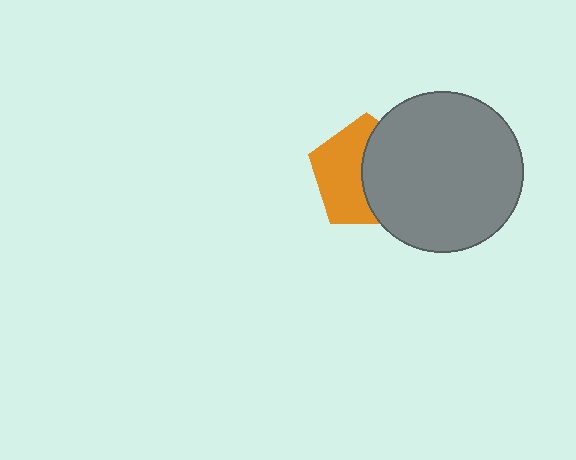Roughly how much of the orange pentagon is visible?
About half of it is visible (roughly 51%).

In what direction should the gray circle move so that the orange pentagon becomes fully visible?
The gray circle should move right. That is the shortest direction to clear the overlap and leave the orange pentagon fully visible.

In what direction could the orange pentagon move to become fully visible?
The orange pentagon could move left. That would shift it out from behind the gray circle entirely.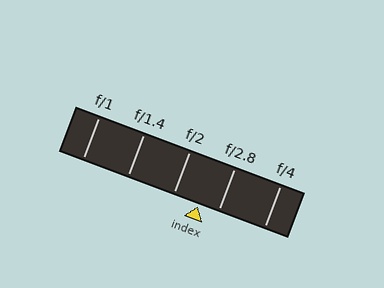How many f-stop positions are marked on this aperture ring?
There are 5 f-stop positions marked.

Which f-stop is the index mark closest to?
The index mark is closest to f/2.8.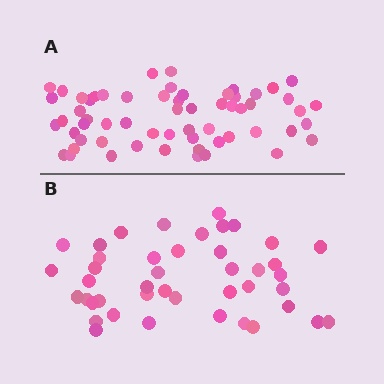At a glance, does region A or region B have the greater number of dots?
Region A (the top region) has more dots.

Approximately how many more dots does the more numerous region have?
Region A has approximately 15 more dots than region B.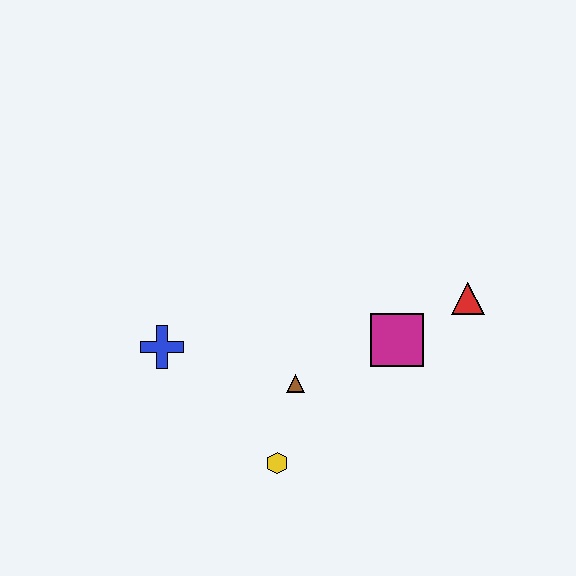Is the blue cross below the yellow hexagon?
No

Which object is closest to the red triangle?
The magenta square is closest to the red triangle.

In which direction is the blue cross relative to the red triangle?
The blue cross is to the left of the red triangle.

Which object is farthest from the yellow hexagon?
The red triangle is farthest from the yellow hexagon.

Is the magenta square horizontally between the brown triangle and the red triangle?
Yes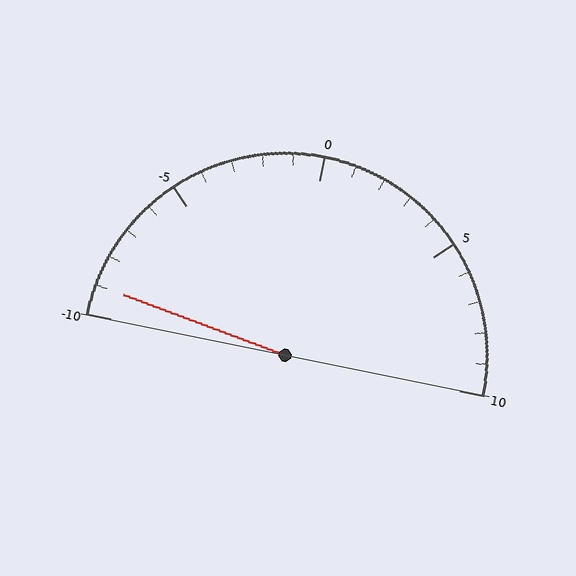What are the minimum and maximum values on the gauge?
The gauge ranges from -10 to 10.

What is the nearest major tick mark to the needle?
The nearest major tick mark is -10.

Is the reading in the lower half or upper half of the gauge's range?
The reading is in the lower half of the range (-10 to 10).